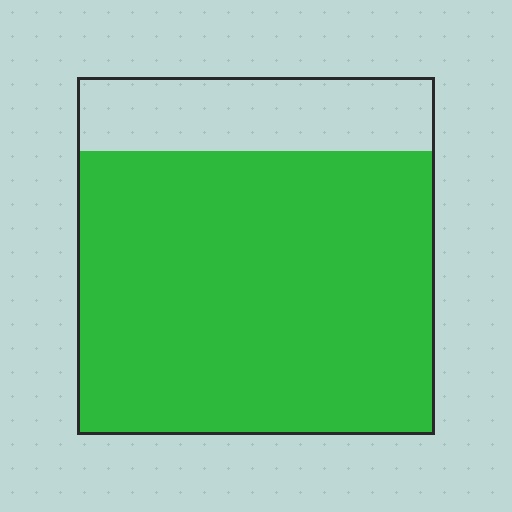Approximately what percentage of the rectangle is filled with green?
Approximately 80%.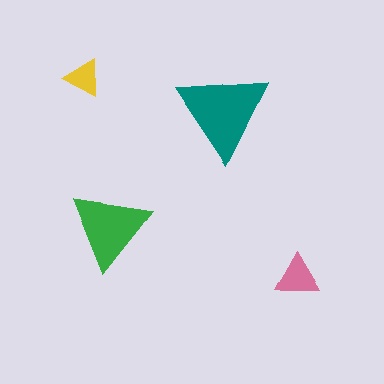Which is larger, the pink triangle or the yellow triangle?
The pink one.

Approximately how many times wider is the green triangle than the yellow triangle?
About 2 times wider.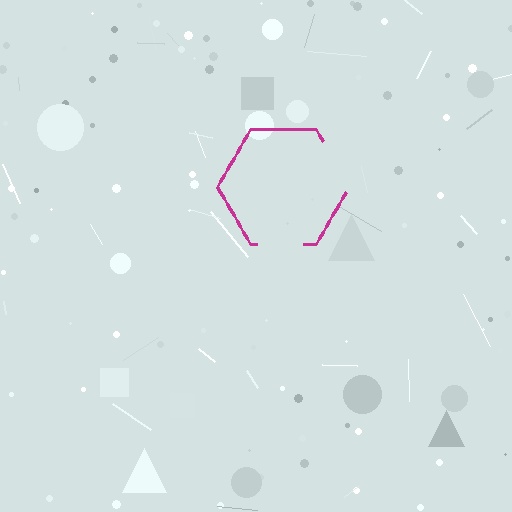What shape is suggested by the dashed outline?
The dashed outline suggests a hexagon.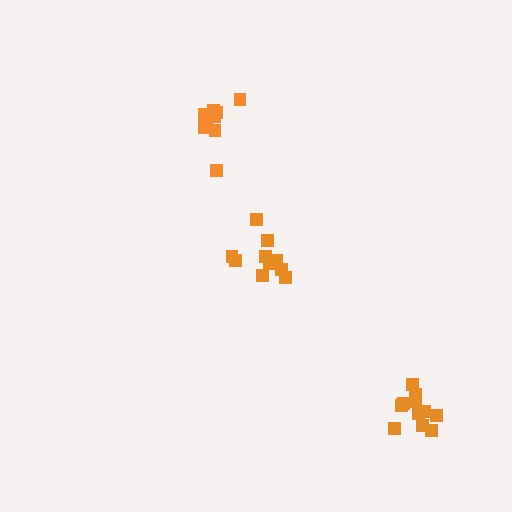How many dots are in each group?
Group 1: 10 dots, Group 2: 9 dots, Group 3: 12 dots (31 total).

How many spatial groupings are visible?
There are 3 spatial groupings.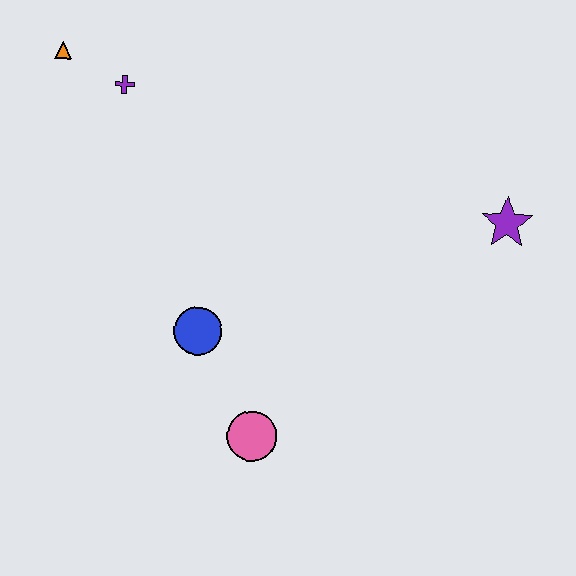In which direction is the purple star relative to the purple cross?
The purple star is to the right of the purple cross.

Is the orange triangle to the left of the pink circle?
Yes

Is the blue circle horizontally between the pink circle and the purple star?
No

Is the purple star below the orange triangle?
Yes